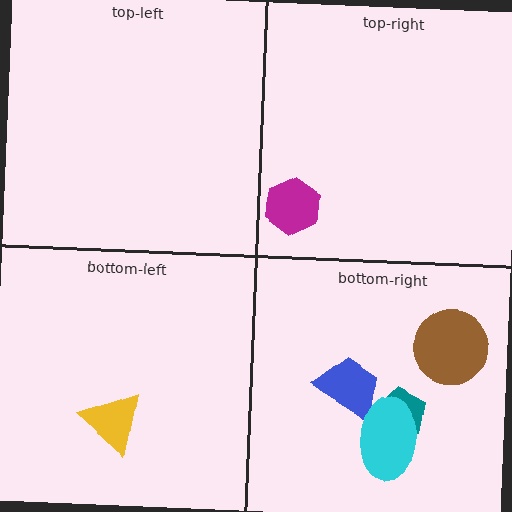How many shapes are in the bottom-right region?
4.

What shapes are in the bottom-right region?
The teal pentagon, the blue trapezoid, the brown circle, the cyan ellipse.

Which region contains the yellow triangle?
The bottom-left region.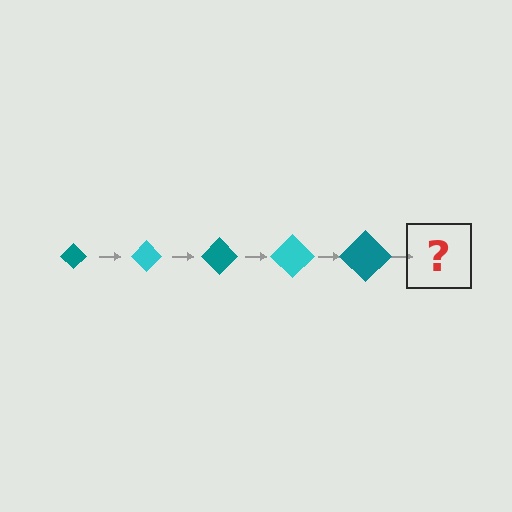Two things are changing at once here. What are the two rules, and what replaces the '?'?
The two rules are that the diamond grows larger each step and the color cycles through teal and cyan. The '?' should be a cyan diamond, larger than the previous one.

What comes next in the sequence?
The next element should be a cyan diamond, larger than the previous one.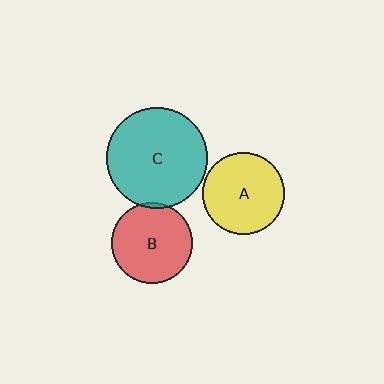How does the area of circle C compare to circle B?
Approximately 1.5 times.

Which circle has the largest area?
Circle C (teal).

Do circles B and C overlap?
Yes.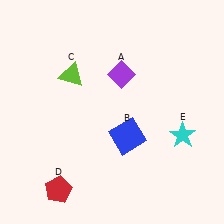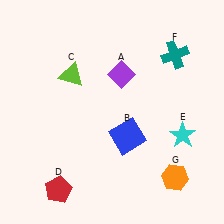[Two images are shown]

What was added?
A teal cross (F), an orange hexagon (G) were added in Image 2.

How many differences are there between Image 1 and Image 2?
There are 2 differences between the two images.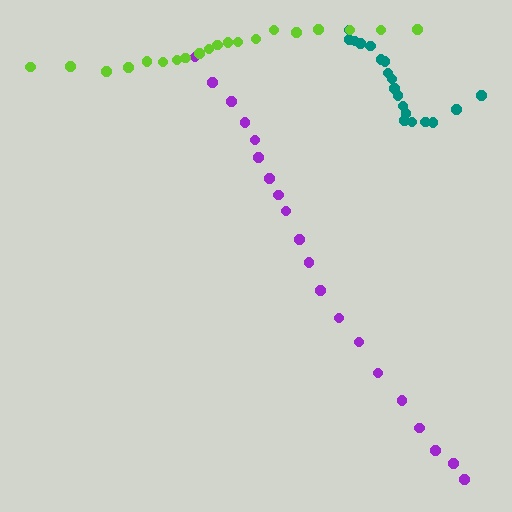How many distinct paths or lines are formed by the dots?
There are 3 distinct paths.